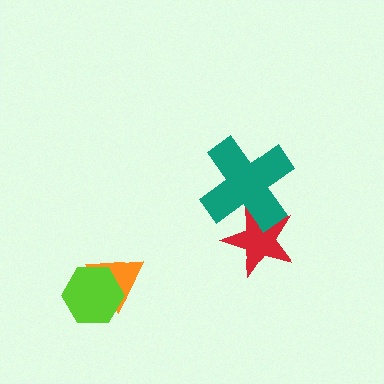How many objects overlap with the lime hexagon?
1 object overlaps with the lime hexagon.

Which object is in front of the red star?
The teal cross is in front of the red star.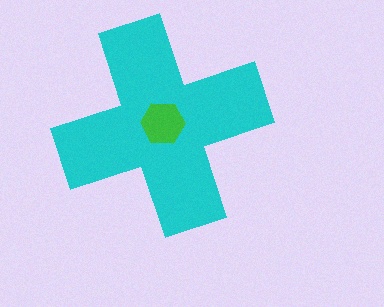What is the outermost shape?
The cyan cross.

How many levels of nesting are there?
2.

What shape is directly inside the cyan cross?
The green hexagon.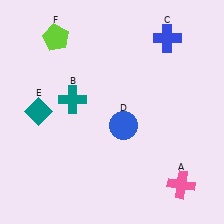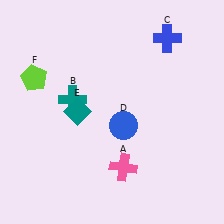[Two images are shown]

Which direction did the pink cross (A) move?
The pink cross (A) moved left.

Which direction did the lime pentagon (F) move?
The lime pentagon (F) moved down.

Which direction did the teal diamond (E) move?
The teal diamond (E) moved right.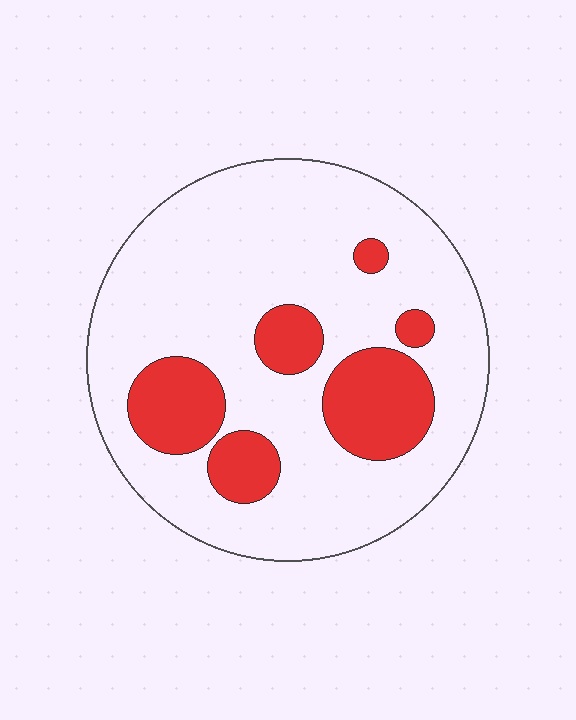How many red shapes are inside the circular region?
6.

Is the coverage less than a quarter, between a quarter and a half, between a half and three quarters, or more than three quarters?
Less than a quarter.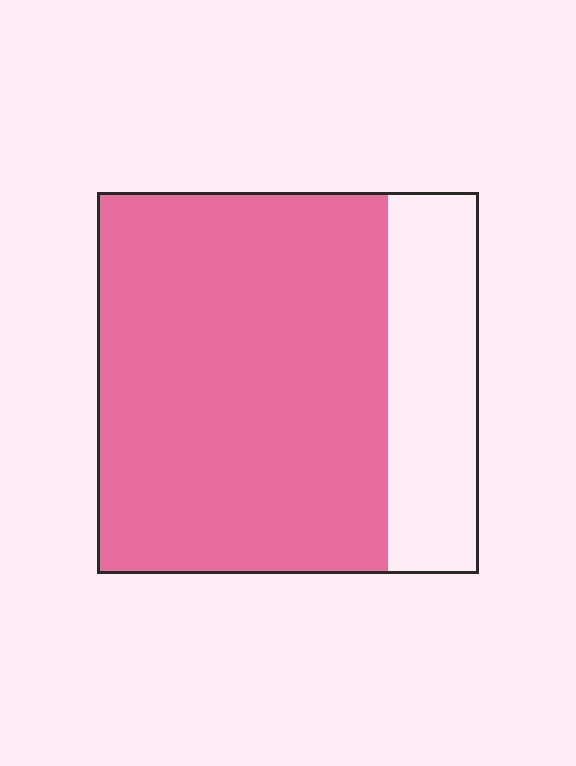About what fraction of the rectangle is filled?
About three quarters (3/4).